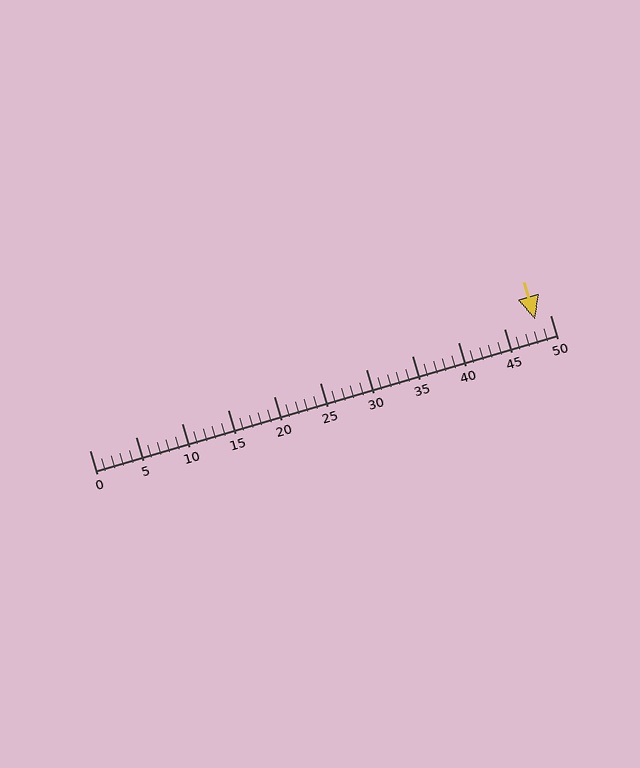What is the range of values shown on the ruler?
The ruler shows values from 0 to 50.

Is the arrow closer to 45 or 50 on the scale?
The arrow is closer to 50.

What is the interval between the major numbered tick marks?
The major tick marks are spaced 5 units apart.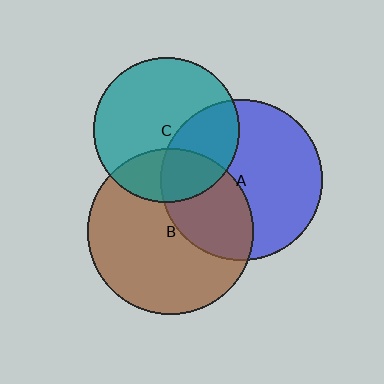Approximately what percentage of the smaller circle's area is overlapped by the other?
Approximately 25%.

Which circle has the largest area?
Circle B (brown).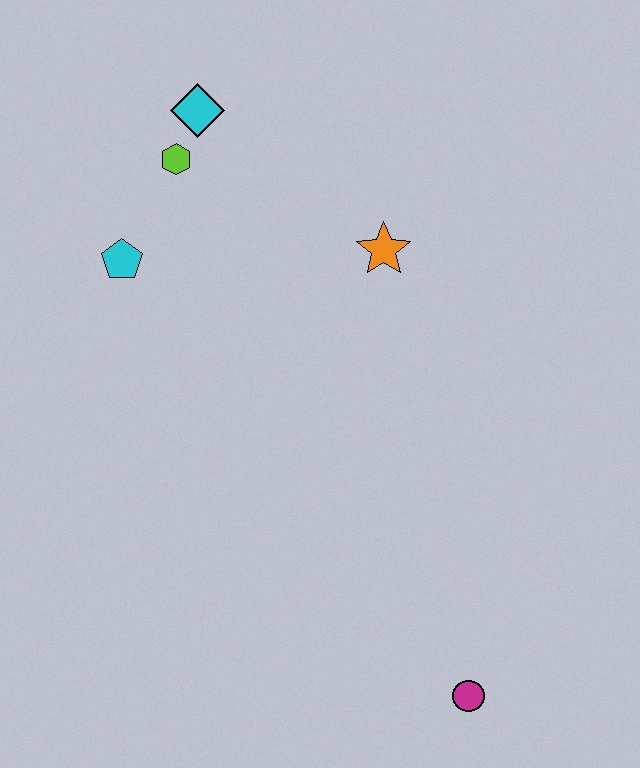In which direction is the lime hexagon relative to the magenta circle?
The lime hexagon is above the magenta circle.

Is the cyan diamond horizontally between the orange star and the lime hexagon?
Yes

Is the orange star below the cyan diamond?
Yes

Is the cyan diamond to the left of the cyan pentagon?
No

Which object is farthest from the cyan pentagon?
The magenta circle is farthest from the cyan pentagon.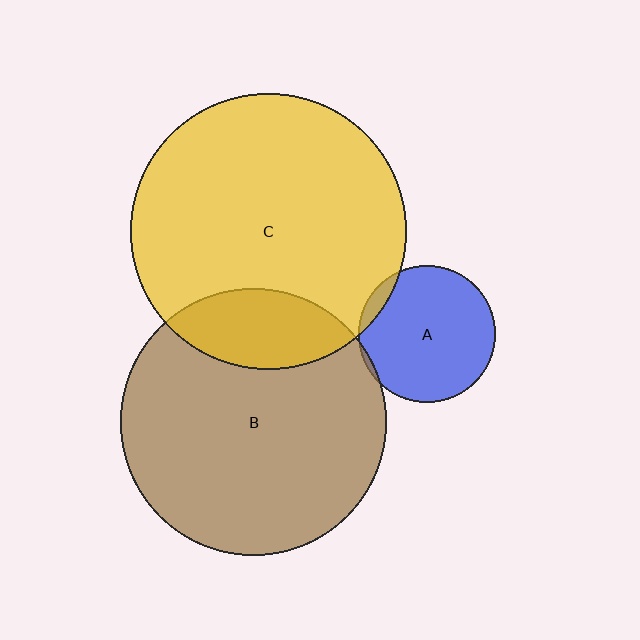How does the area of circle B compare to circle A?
Approximately 3.8 times.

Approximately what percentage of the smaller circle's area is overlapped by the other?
Approximately 5%.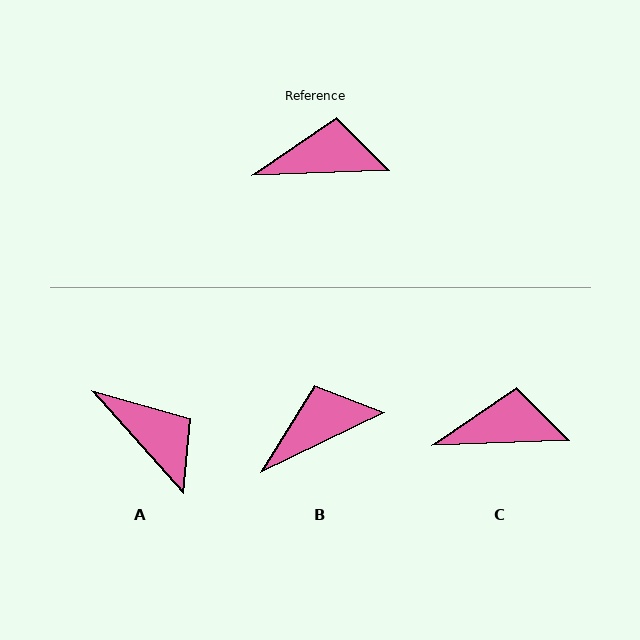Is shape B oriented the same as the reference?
No, it is off by about 24 degrees.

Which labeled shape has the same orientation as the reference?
C.